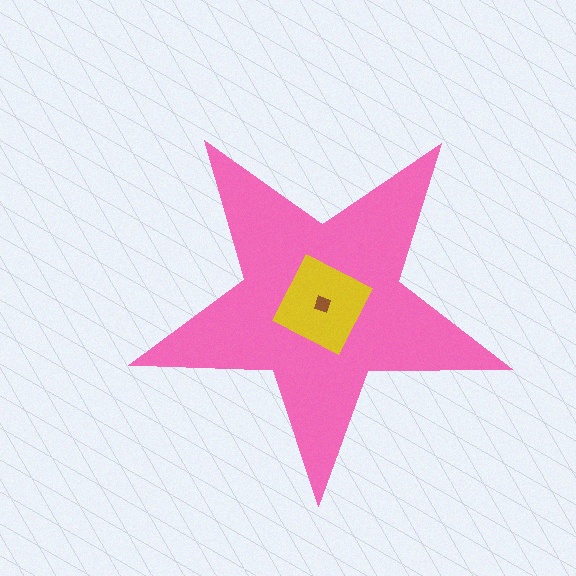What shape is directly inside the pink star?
The yellow square.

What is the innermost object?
The brown diamond.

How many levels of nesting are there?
3.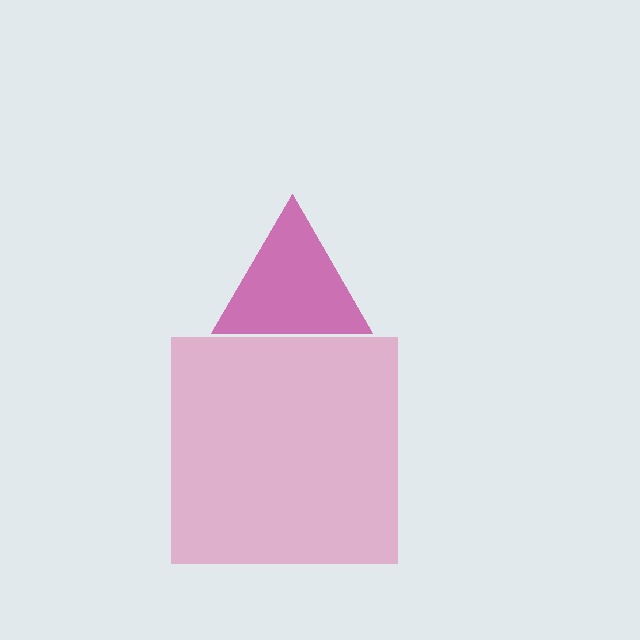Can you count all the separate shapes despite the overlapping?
Yes, there are 2 separate shapes.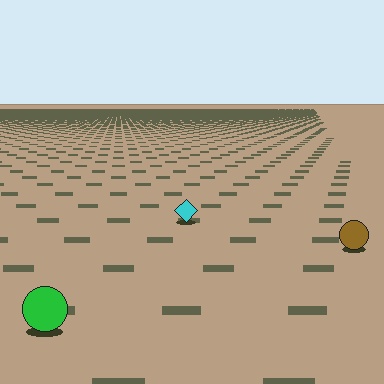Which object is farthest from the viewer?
The cyan diamond is farthest from the viewer. It appears smaller and the ground texture around it is denser.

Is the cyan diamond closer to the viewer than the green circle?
No. The green circle is closer — you can tell from the texture gradient: the ground texture is coarser near it.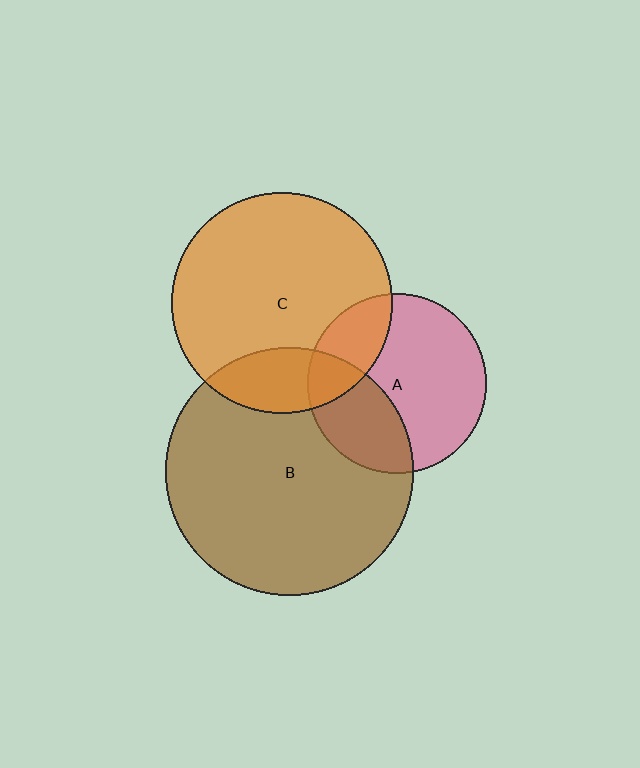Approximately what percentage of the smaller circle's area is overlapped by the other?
Approximately 20%.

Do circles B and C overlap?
Yes.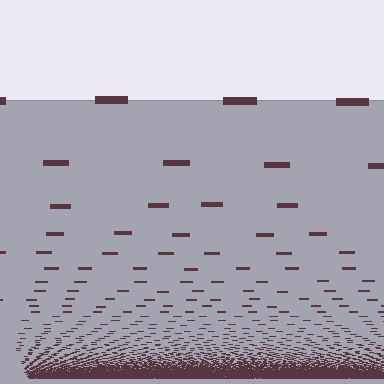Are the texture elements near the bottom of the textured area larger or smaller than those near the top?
Smaller. The gradient is inverted — elements near the bottom are smaller and denser.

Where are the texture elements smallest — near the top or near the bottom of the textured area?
Near the bottom.